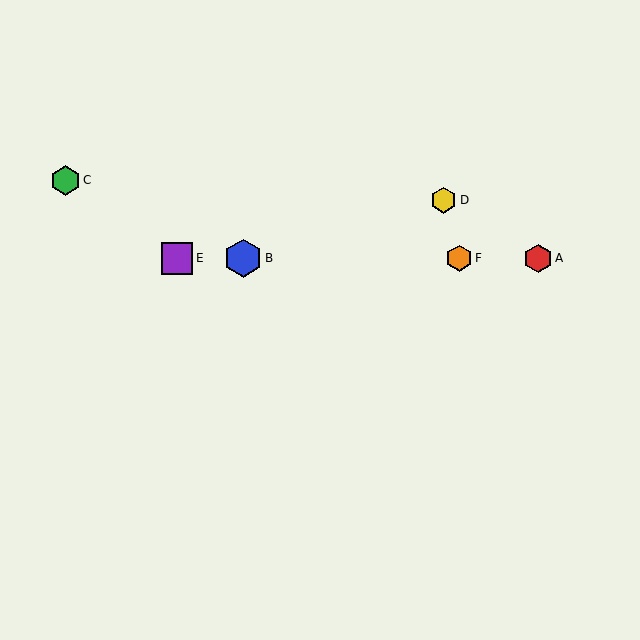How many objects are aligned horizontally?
4 objects (A, B, E, F) are aligned horizontally.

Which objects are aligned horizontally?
Objects A, B, E, F are aligned horizontally.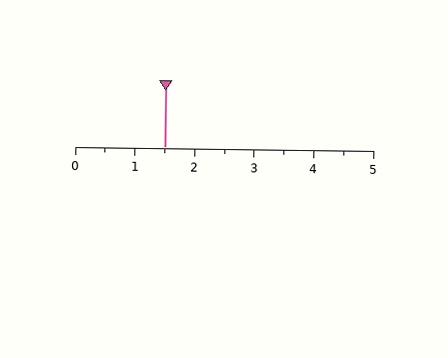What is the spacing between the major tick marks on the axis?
The major ticks are spaced 1 apart.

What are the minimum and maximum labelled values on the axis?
The axis runs from 0 to 5.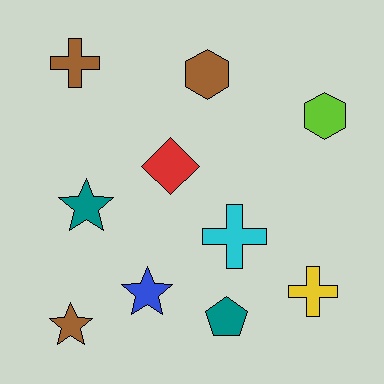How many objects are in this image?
There are 10 objects.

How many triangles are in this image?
There are no triangles.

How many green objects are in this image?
There are no green objects.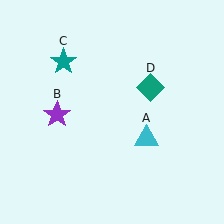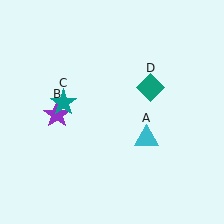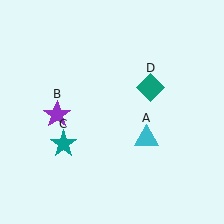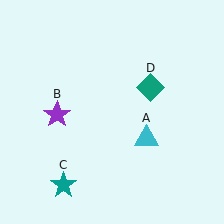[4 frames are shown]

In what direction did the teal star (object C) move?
The teal star (object C) moved down.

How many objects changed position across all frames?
1 object changed position: teal star (object C).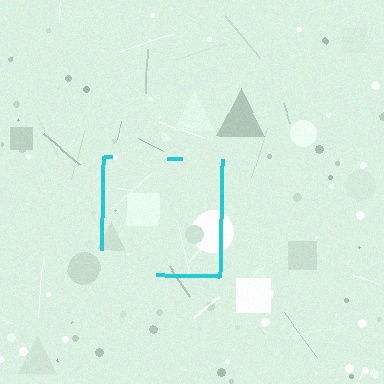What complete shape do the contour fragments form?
The contour fragments form a square.